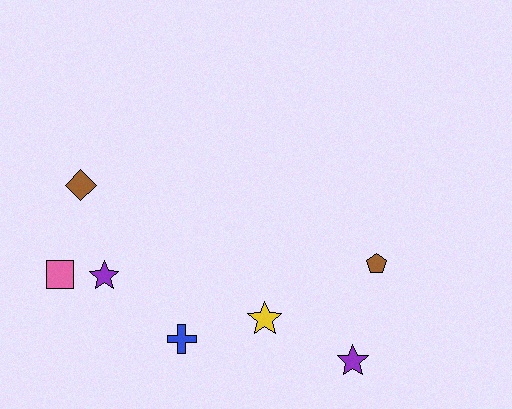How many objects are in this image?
There are 7 objects.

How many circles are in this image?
There are no circles.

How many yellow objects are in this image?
There is 1 yellow object.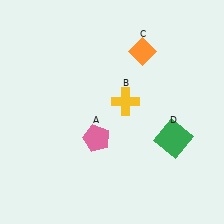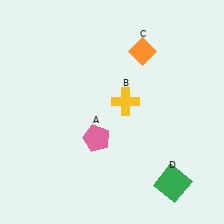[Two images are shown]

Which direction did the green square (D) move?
The green square (D) moved down.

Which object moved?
The green square (D) moved down.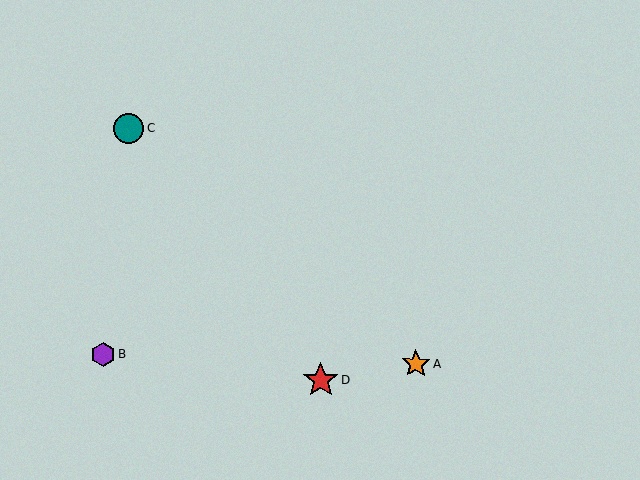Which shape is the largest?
The red star (labeled D) is the largest.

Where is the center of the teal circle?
The center of the teal circle is at (128, 128).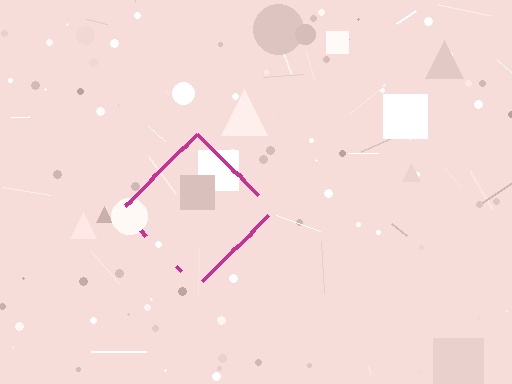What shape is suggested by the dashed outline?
The dashed outline suggests a diamond.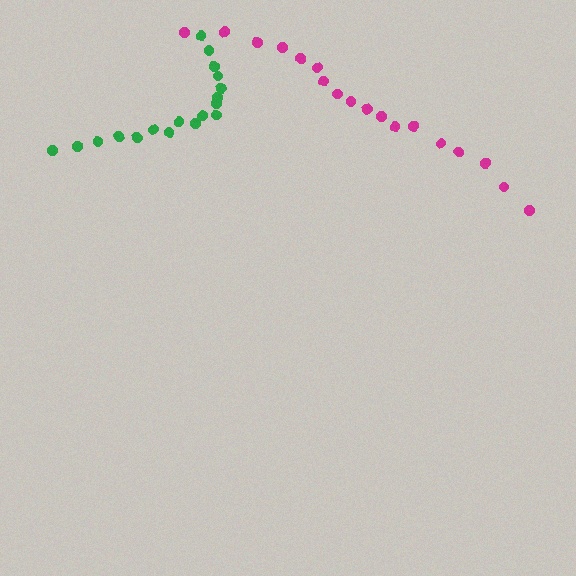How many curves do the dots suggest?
There are 2 distinct paths.